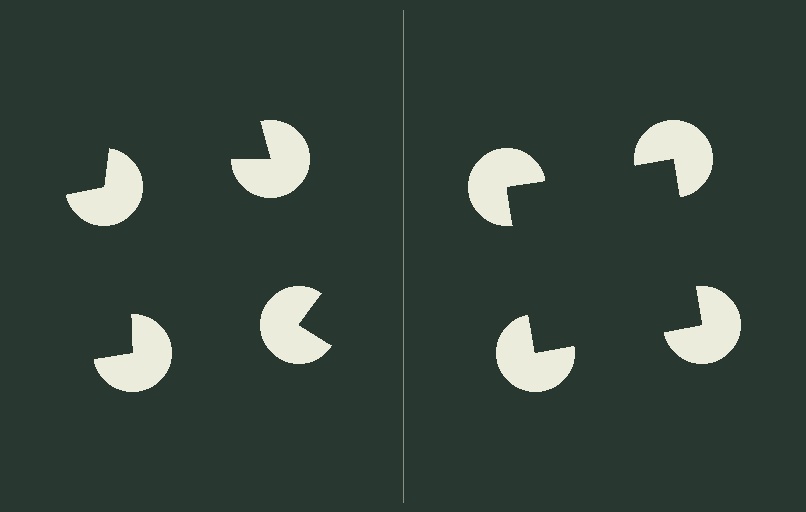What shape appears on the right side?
An illusory square.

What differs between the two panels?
The pac-man discs are positioned identically on both sides; only the wedge orientations differ. On the right they align to a square; on the left they are misaligned.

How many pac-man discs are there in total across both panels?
8 — 4 on each side.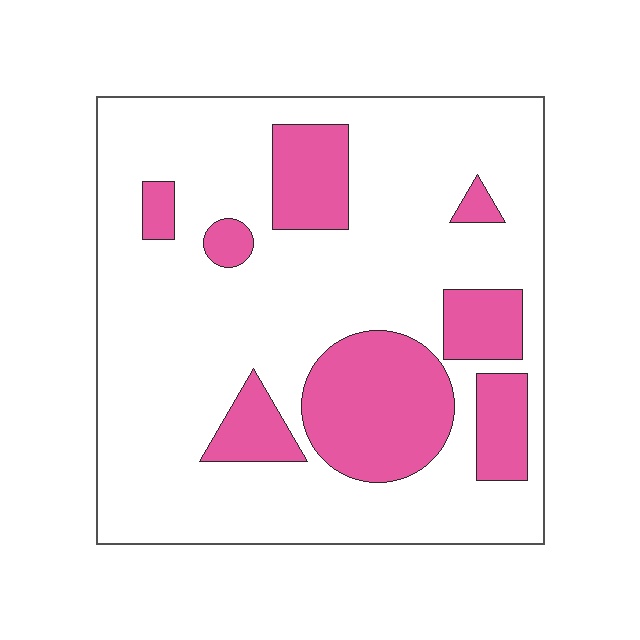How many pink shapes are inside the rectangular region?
8.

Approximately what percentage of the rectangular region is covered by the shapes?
Approximately 25%.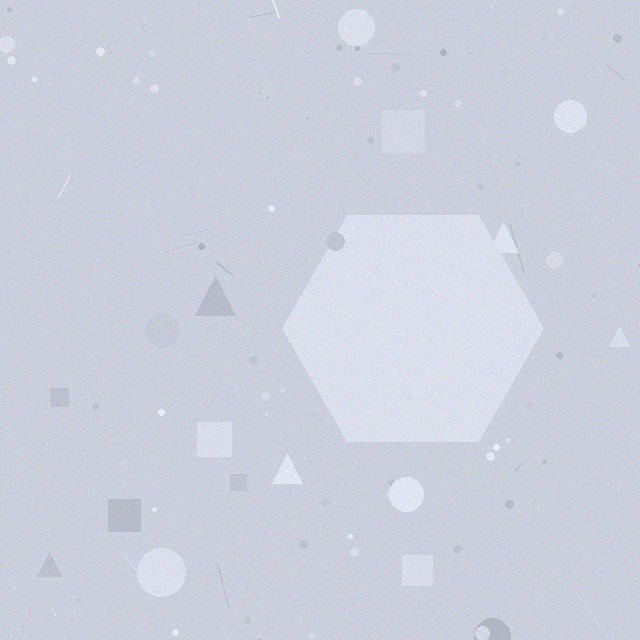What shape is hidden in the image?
A hexagon is hidden in the image.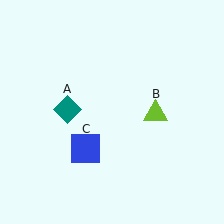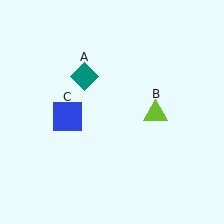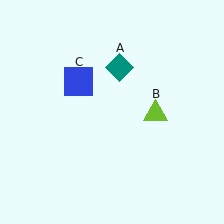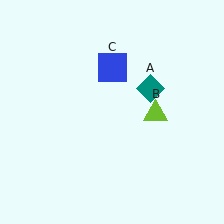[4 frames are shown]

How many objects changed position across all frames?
2 objects changed position: teal diamond (object A), blue square (object C).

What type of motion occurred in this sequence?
The teal diamond (object A), blue square (object C) rotated clockwise around the center of the scene.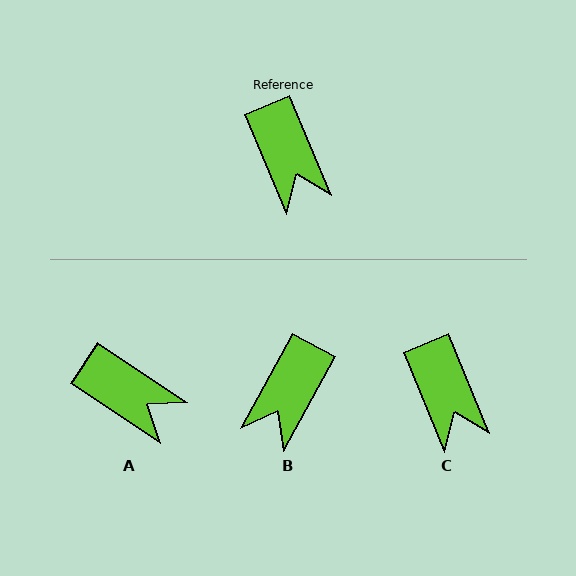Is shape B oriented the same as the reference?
No, it is off by about 51 degrees.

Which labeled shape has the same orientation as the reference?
C.